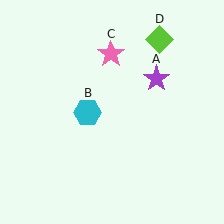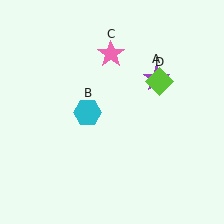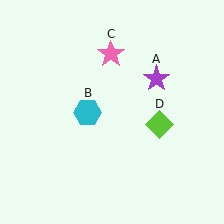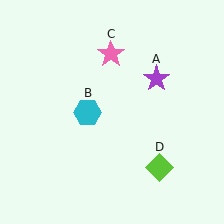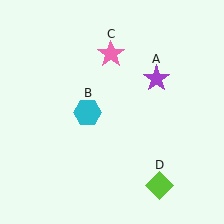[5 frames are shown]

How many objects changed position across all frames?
1 object changed position: lime diamond (object D).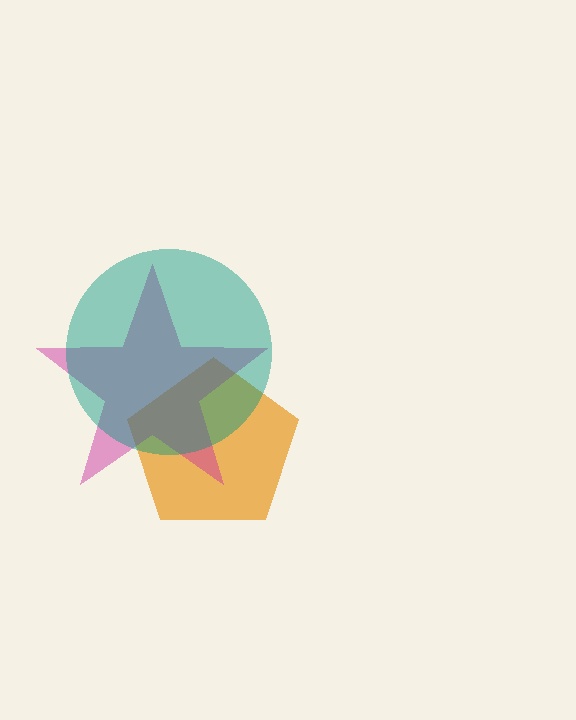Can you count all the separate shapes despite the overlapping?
Yes, there are 3 separate shapes.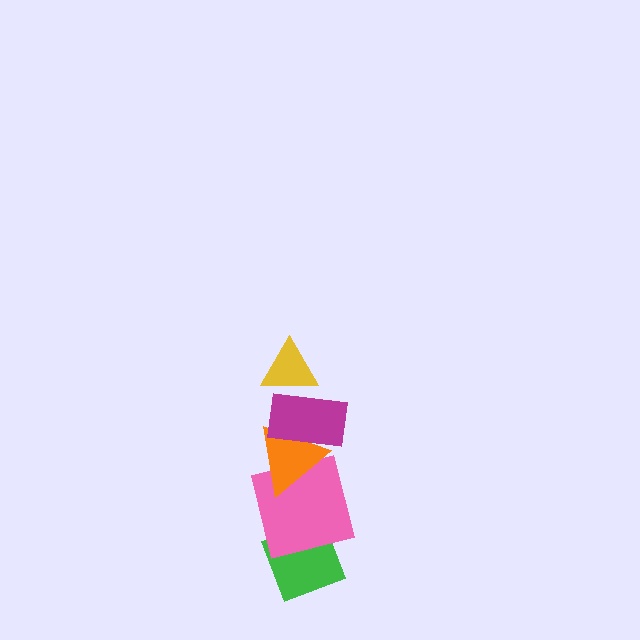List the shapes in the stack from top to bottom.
From top to bottom: the yellow triangle, the magenta rectangle, the orange triangle, the pink square, the green diamond.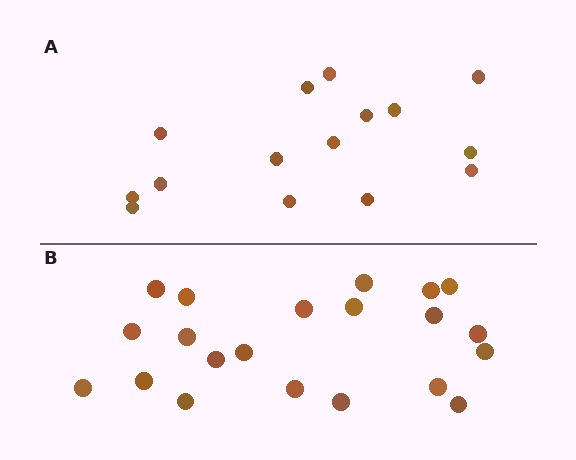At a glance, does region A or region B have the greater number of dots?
Region B (the bottom region) has more dots.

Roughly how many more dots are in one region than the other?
Region B has about 6 more dots than region A.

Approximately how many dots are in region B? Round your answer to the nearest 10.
About 20 dots. (The exact count is 21, which rounds to 20.)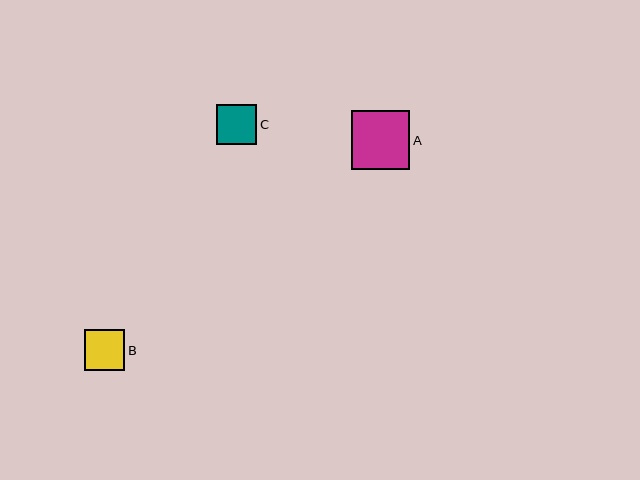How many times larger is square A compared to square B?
Square A is approximately 1.4 times the size of square B.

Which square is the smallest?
Square C is the smallest with a size of approximately 40 pixels.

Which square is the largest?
Square A is the largest with a size of approximately 58 pixels.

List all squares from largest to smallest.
From largest to smallest: A, B, C.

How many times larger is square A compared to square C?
Square A is approximately 1.5 times the size of square C.